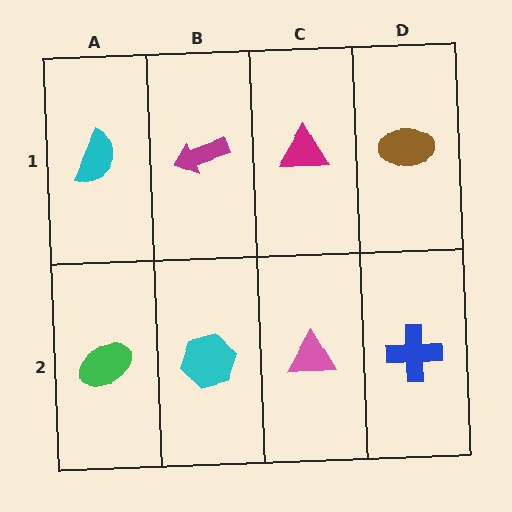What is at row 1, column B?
A magenta arrow.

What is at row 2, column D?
A blue cross.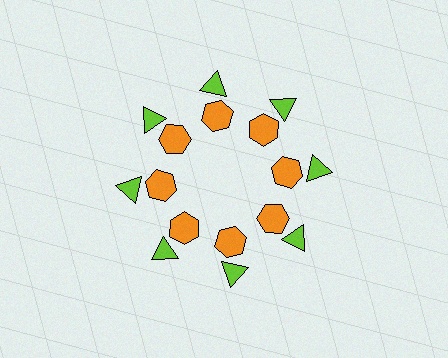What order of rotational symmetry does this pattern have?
This pattern has 8-fold rotational symmetry.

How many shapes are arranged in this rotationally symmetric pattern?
There are 16 shapes, arranged in 8 groups of 2.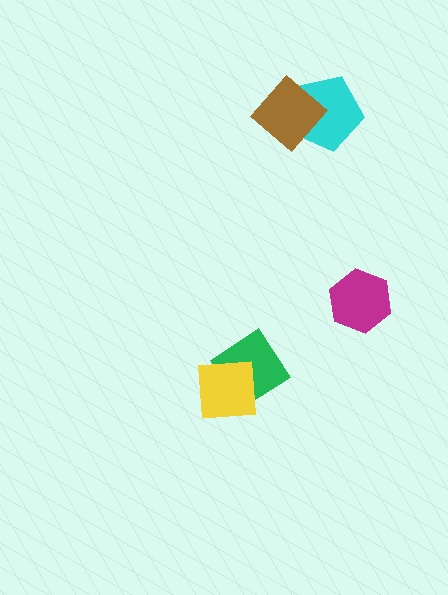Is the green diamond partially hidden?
Yes, it is partially covered by another shape.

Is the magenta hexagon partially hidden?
No, no other shape covers it.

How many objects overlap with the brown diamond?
1 object overlaps with the brown diamond.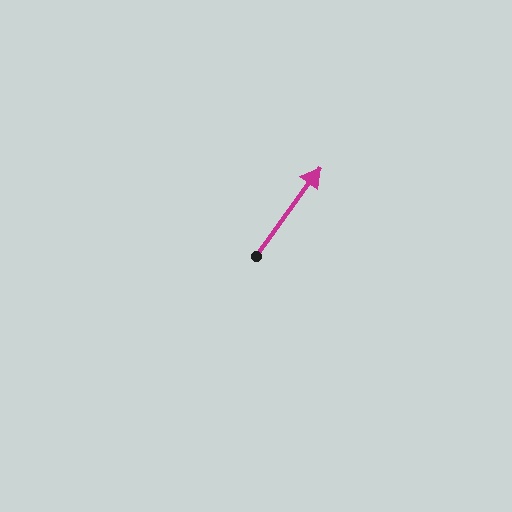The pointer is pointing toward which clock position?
Roughly 1 o'clock.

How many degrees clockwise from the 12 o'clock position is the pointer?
Approximately 36 degrees.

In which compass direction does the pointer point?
Northeast.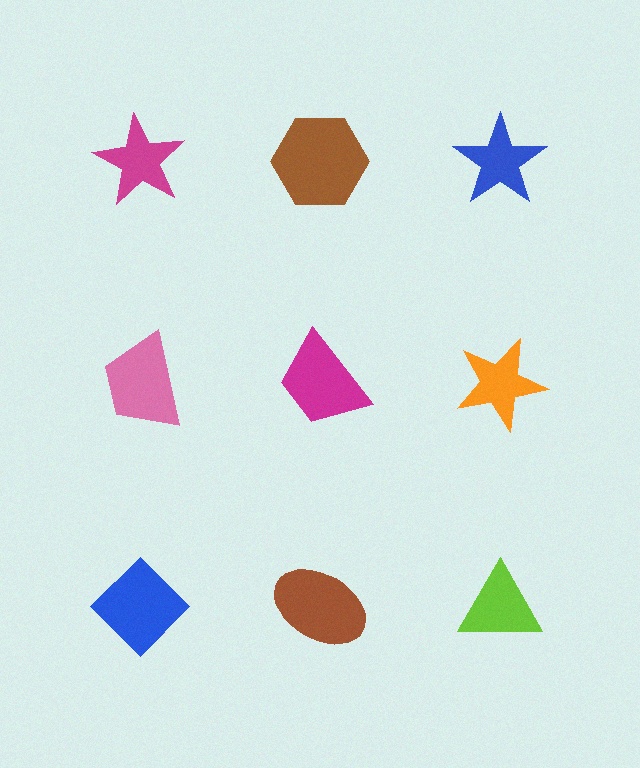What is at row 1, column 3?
A blue star.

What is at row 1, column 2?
A brown hexagon.